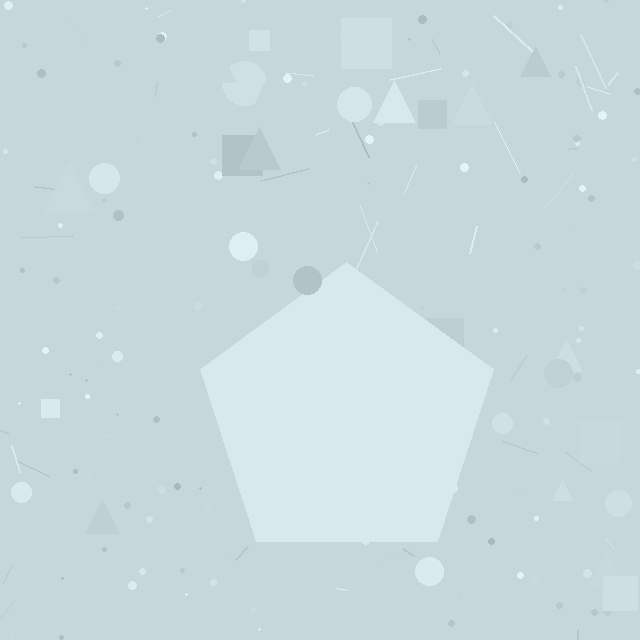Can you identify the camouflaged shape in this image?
The camouflaged shape is a pentagon.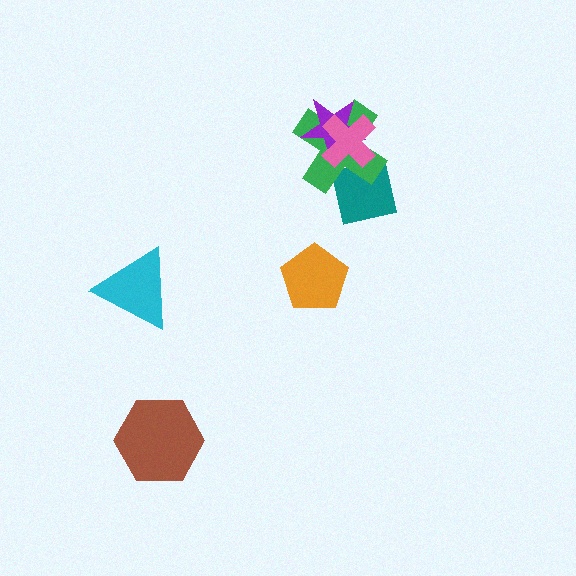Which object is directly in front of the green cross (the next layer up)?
The purple star is directly in front of the green cross.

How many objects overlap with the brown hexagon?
0 objects overlap with the brown hexagon.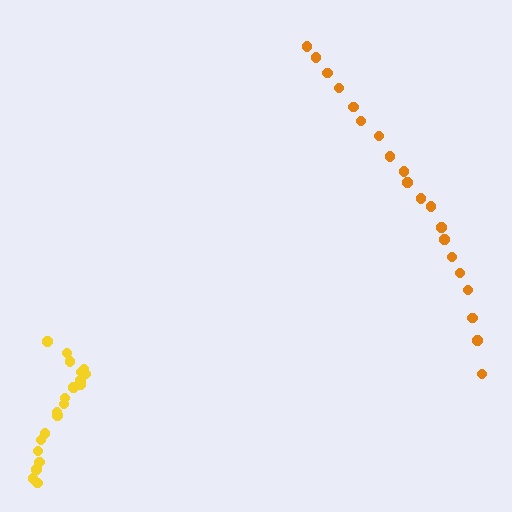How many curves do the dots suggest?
There are 2 distinct paths.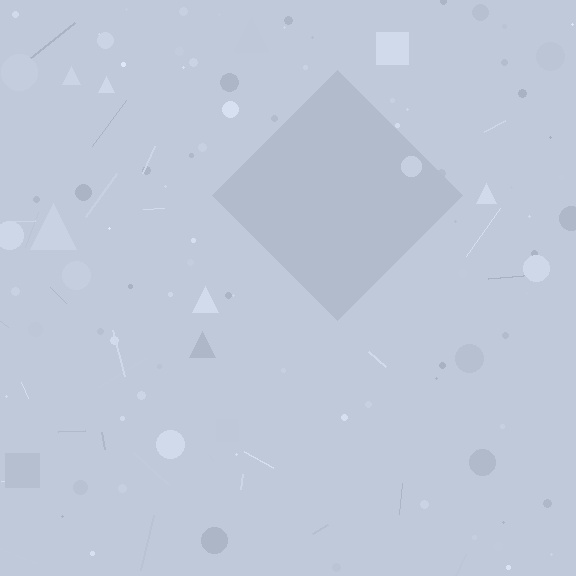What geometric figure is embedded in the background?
A diamond is embedded in the background.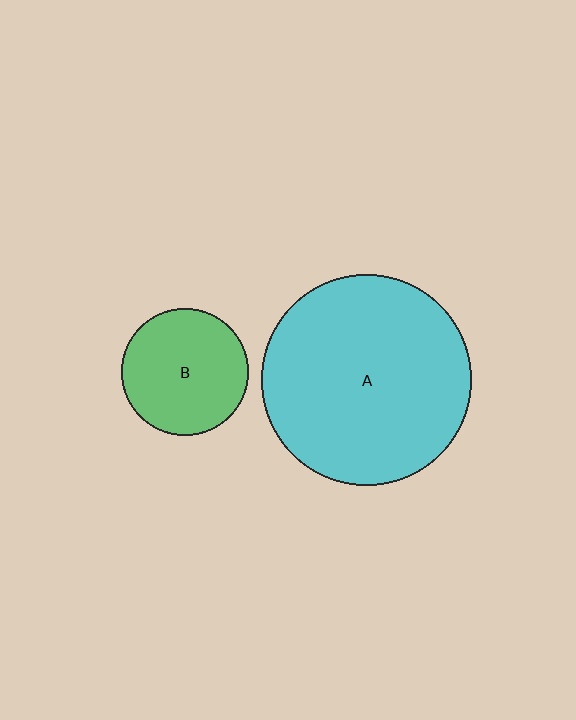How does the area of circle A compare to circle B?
Approximately 2.7 times.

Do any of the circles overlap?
No, none of the circles overlap.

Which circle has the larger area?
Circle A (cyan).